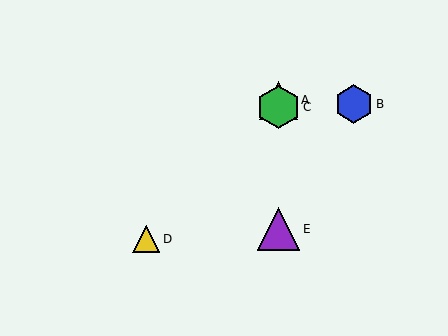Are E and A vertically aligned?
Yes, both are at x≈278.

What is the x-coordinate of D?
Object D is at x≈146.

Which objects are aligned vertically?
Objects A, C, E are aligned vertically.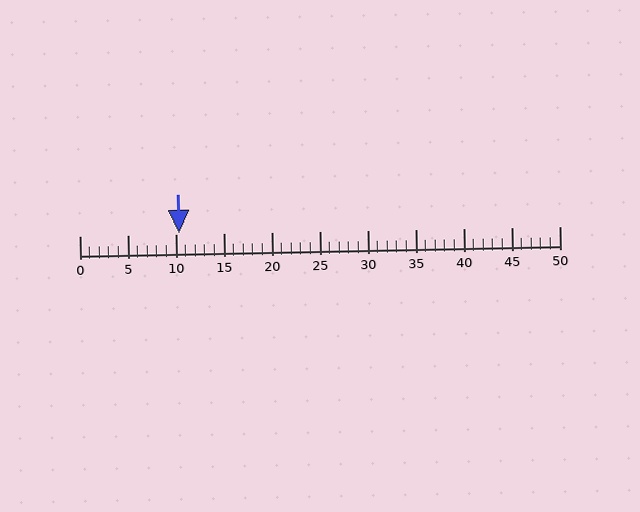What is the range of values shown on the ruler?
The ruler shows values from 0 to 50.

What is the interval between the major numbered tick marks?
The major tick marks are spaced 5 units apart.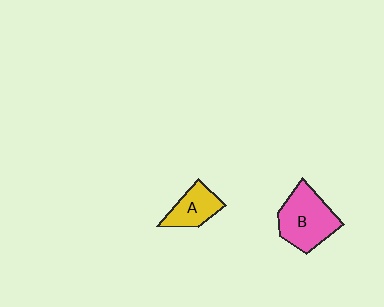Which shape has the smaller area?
Shape A (yellow).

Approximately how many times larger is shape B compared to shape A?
Approximately 1.7 times.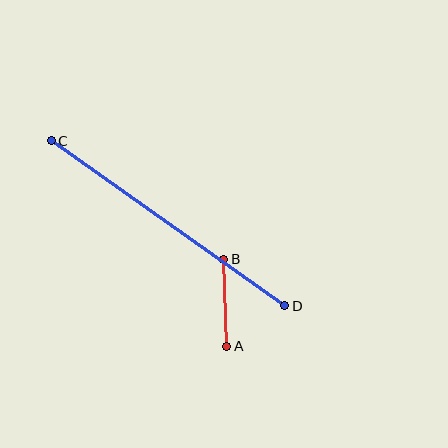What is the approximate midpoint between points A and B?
The midpoint is at approximately (225, 303) pixels.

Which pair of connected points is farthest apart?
Points C and D are farthest apart.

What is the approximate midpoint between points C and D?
The midpoint is at approximately (168, 223) pixels.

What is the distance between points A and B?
The distance is approximately 87 pixels.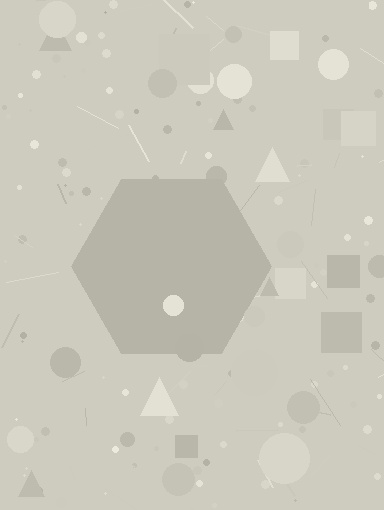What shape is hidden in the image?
A hexagon is hidden in the image.